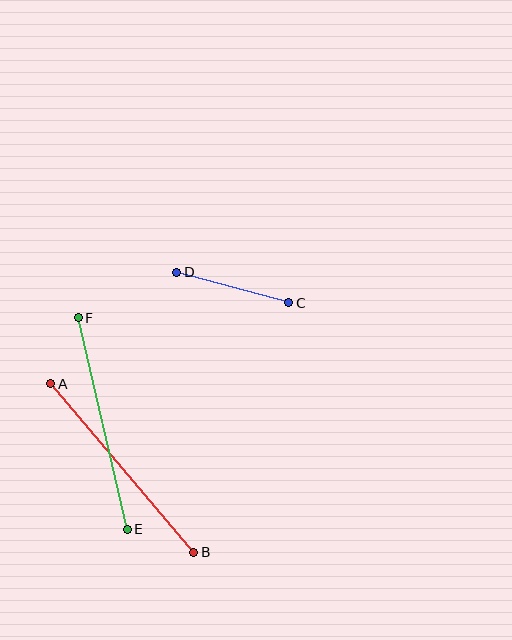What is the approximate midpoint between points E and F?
The midpoint is at approximately (103, 423) pixels.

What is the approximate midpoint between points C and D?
The midpoint is at approximately (233, 288) pixels.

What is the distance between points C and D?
The distance is approximately 116 pixels.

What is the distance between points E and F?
The distance is approximately 217 pixels.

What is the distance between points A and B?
The distance is approximately 221 pixels.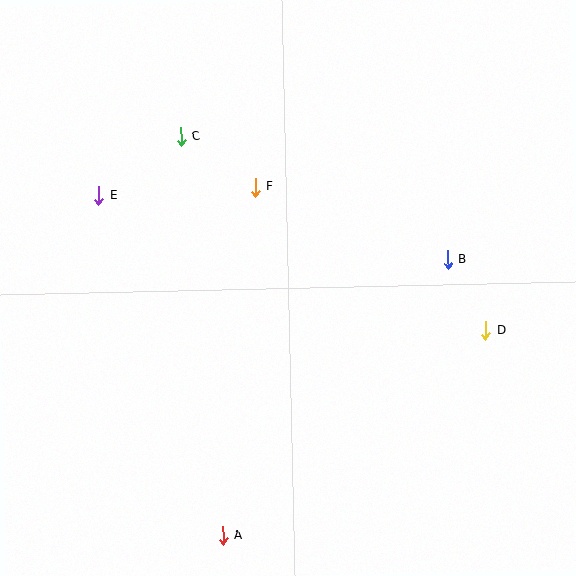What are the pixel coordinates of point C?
Point C is at (181, 137).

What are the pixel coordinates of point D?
Point D is at (486, 330).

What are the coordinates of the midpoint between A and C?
The midpoint between A and C is at (202, 336).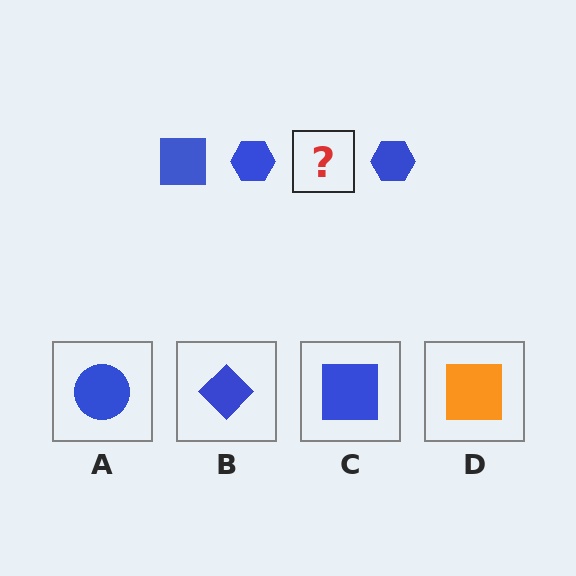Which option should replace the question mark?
Option C.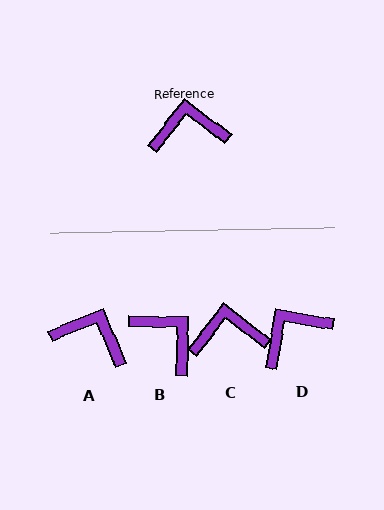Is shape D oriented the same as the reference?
No, it is off by about 28 degrees.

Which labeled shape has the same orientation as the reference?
C.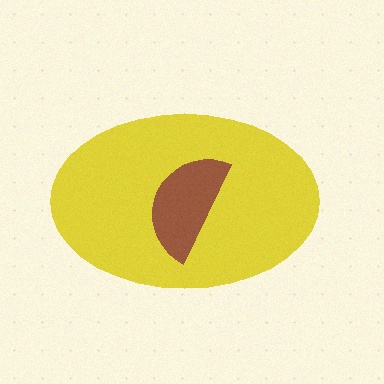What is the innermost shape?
The brown semicircle.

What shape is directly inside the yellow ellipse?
The brown semicircle.